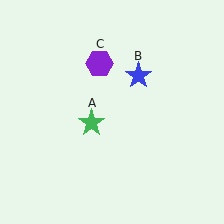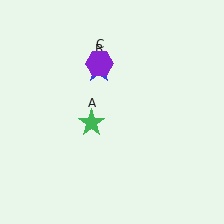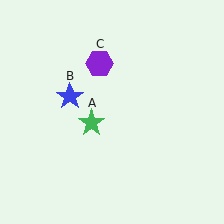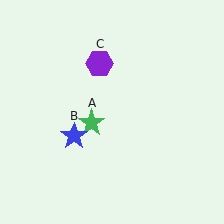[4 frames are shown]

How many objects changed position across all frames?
1 object changed position: blue star (object B).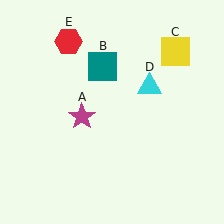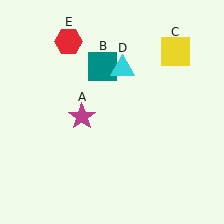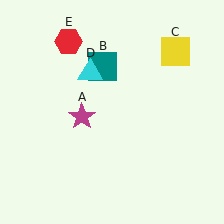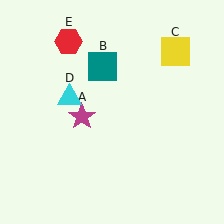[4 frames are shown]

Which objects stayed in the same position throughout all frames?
Magenta star (object A) and teal square (object B) and yellow square (object C) and red hexagon (object E) remained stationary.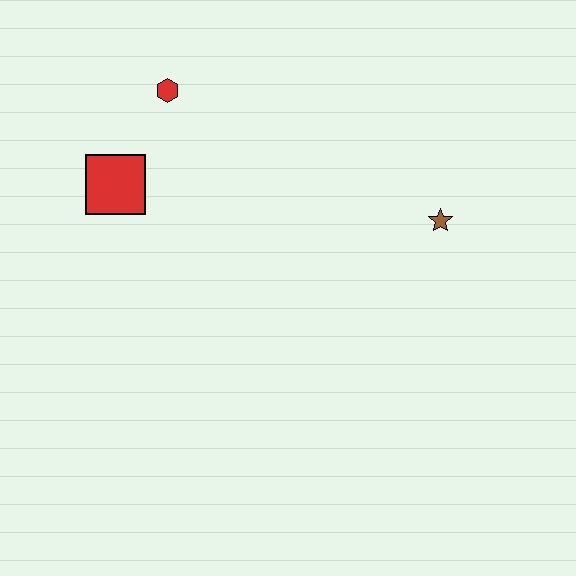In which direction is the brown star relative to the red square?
The brown star is to the right of the red square.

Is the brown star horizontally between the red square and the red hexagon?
No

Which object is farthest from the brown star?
The red square is farthest from the brown star.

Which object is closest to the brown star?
The red hexagon is closest to the brown star.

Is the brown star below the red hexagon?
Yes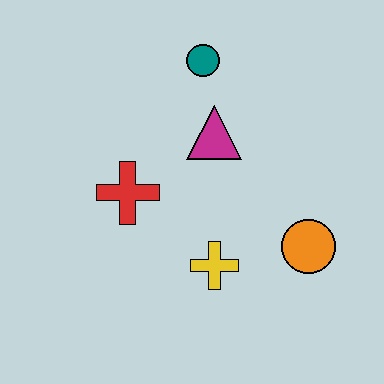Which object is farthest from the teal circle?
The orange circle is farthest from the teal circle.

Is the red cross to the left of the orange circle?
Yes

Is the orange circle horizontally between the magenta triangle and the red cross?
No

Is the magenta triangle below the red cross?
No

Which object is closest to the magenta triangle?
The teal circle is closest to the magenta triangle.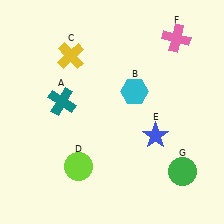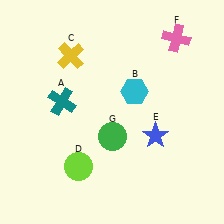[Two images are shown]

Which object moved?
The green circle (G) moved left.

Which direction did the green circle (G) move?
The green circle (G) moved left.